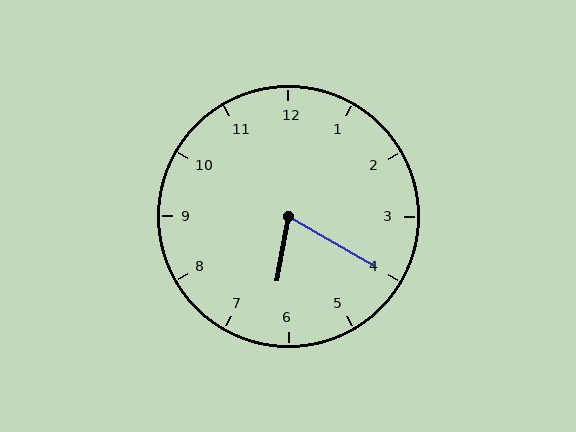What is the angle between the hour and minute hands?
Approximately 70 degrees.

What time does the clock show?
6:20.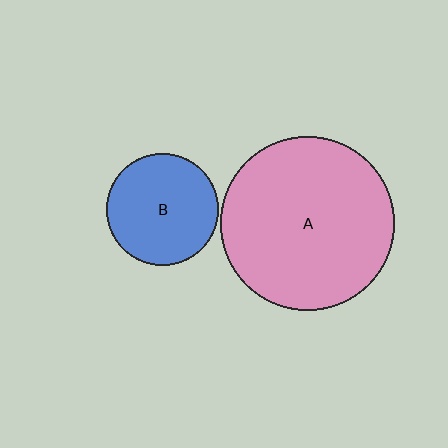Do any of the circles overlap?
No, none of the circles overlap.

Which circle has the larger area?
Circle A (pink).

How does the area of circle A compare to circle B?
Approximately 2.4 times.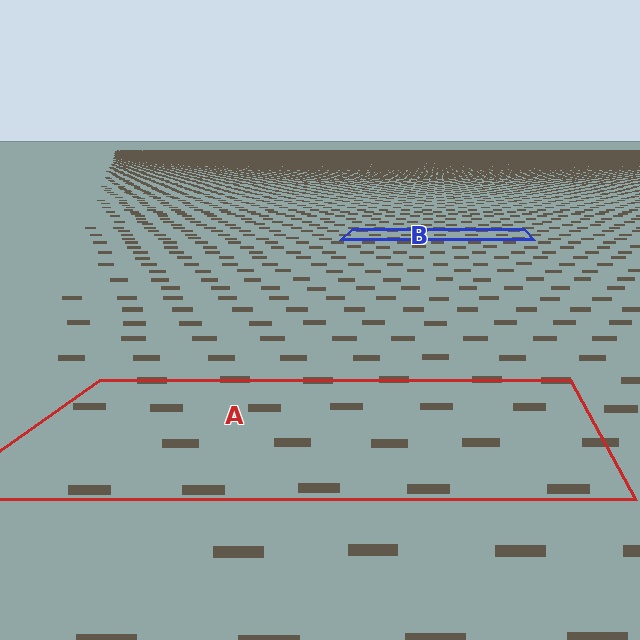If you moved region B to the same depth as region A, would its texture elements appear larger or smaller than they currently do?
They would appear larger. At a closer depth, the same texture elements are projected at a bigger on-screen size.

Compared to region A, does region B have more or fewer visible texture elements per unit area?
Region B has more texture elements per unit area — they are packed more densely because it is farther away.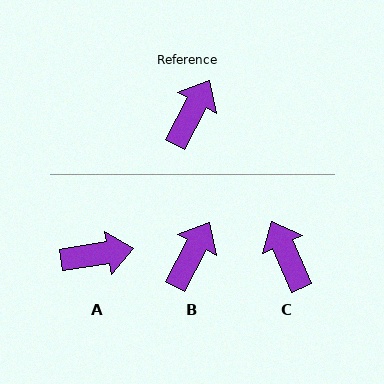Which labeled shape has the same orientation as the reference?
B.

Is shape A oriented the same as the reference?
No, it is off by about 53 degrees.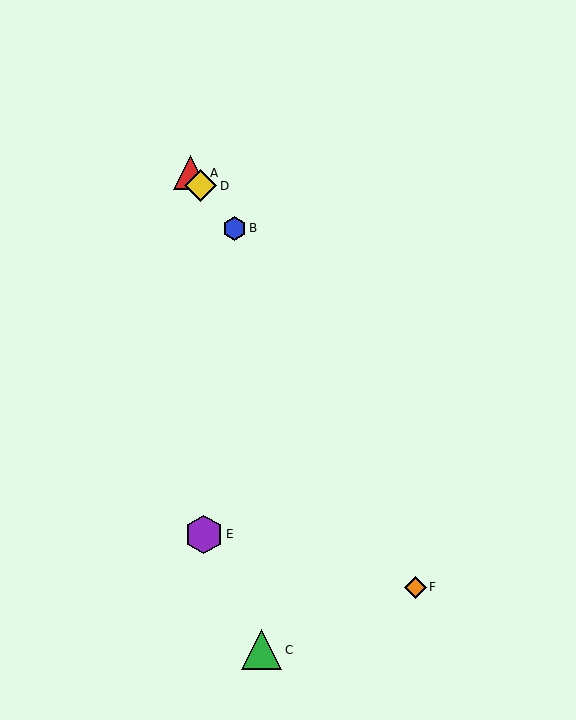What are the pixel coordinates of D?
Object D is at (200, 186).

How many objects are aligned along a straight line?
3 objects (A, B, D) are aligned along a straight line.